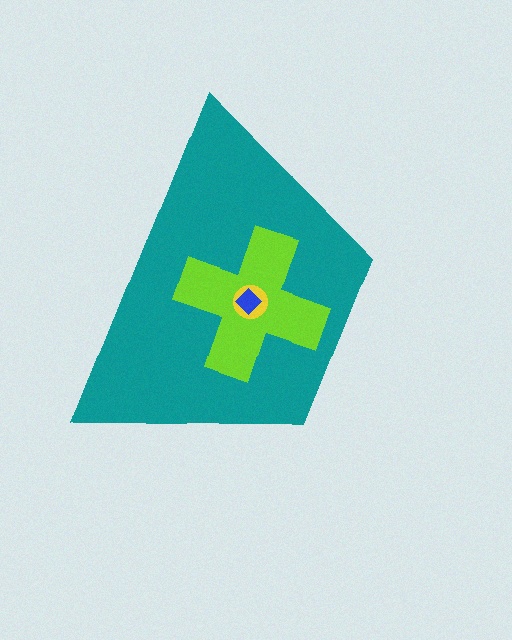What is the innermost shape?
The blue diamond.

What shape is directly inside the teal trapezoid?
The lime cross.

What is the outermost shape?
The teal trapezoid.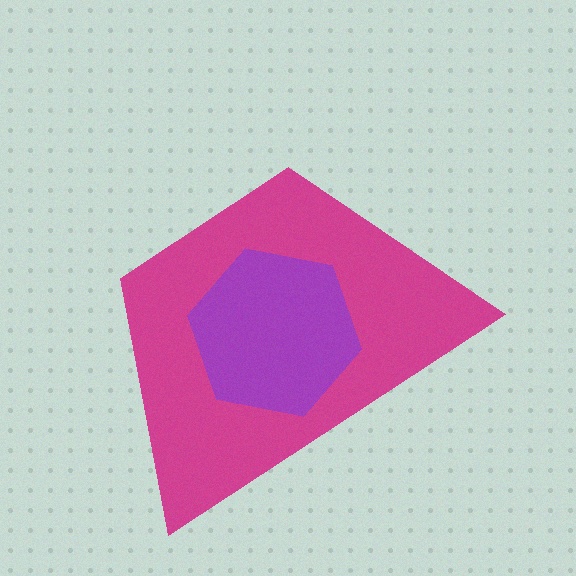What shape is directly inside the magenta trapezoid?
The purple hexagon.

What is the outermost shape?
The magenta trapezoid.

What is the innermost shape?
The purple hexagon.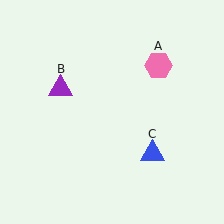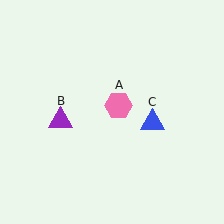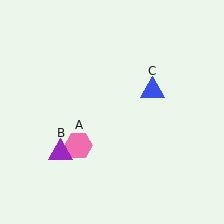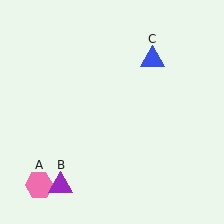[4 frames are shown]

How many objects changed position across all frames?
3 objects changed position: pink hexagon (object A), purple triangle (object B), blue triangle (object C).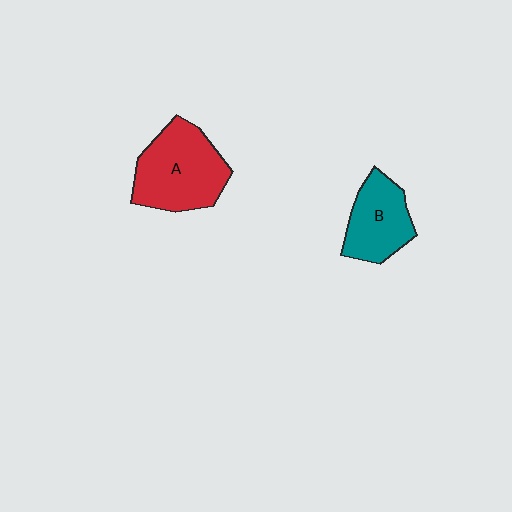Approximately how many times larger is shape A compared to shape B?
Approximately 1.4 times.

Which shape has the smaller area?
Shape B (teal).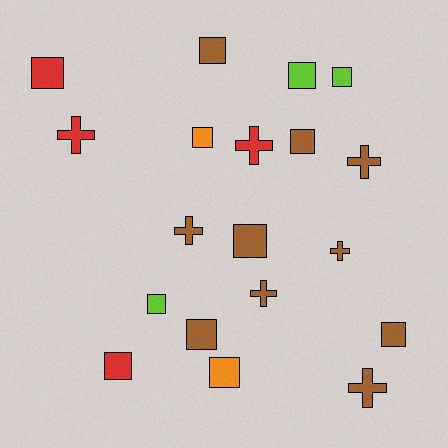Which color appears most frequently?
Brown, with 10 objects.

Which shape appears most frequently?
Square, with 12 objects.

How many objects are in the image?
There are 19 objects.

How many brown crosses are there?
There are 5 brown crosses.